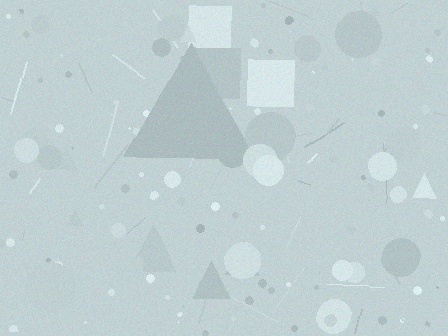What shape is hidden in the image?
A triangle is hidden in the image.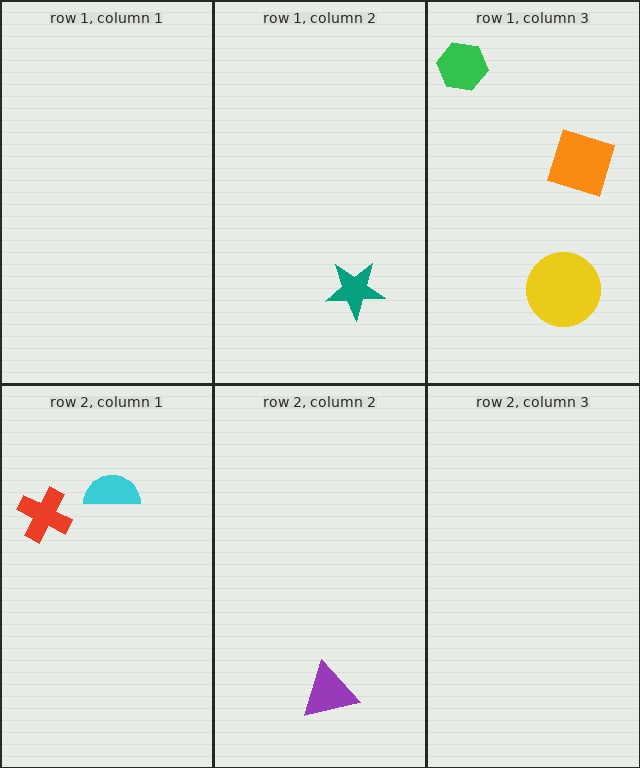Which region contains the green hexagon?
The row 1, column 3 region.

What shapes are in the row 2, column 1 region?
The cyan semicircle, the red cross.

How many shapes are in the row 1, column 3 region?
3.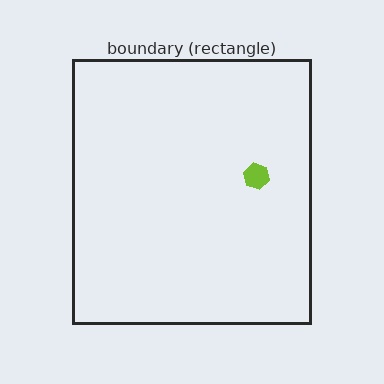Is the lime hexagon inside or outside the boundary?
Inside.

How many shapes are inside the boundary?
1 inside, 0 outside.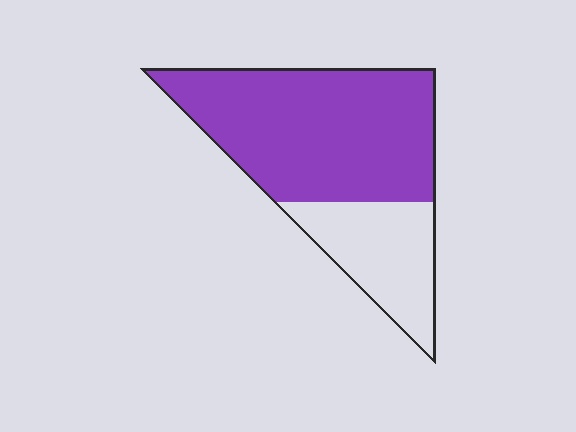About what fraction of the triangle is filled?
About two thirds (2/3).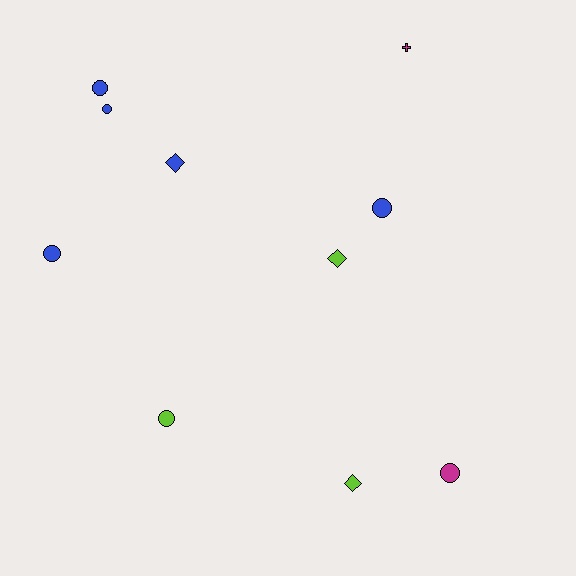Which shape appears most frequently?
Circle, with 6 objects.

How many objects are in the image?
There are 10 objects.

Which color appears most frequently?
Blue, with 5 objects.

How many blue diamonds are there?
There is 1 blue diamond.